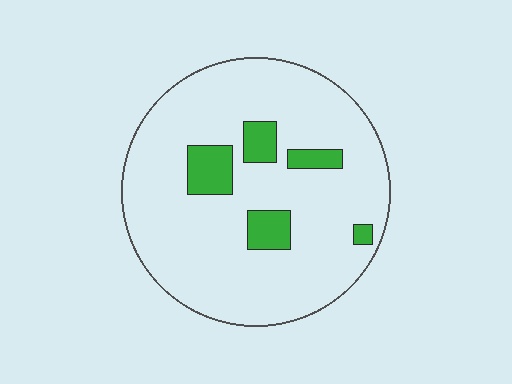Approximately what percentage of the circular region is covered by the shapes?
Approximately 10%.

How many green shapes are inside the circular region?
5.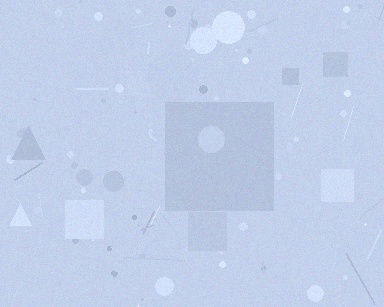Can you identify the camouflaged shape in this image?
The camouflaged shape is a square.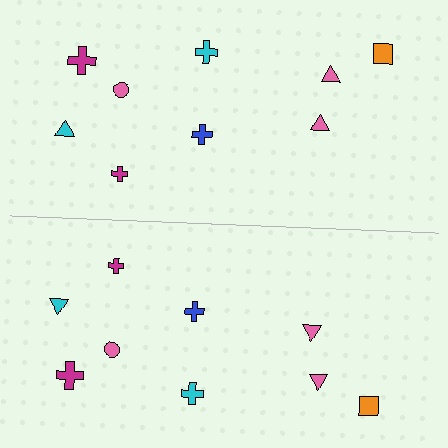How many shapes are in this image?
There are 18 shapes in this image.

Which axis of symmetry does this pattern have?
The pattern has a horizontal axis of symmetry running through the center of the image.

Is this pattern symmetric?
Yes, this pattern has bilateral (reflection) symmetry.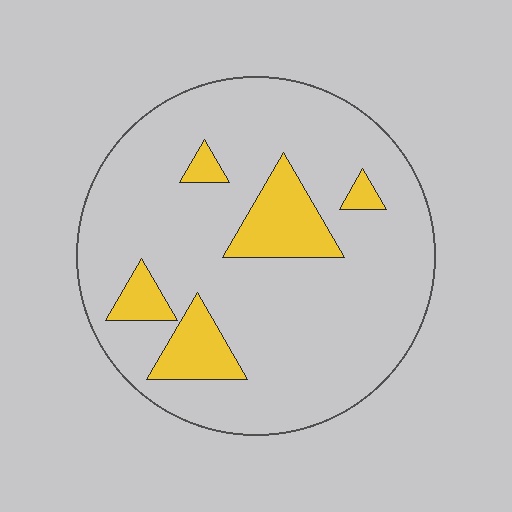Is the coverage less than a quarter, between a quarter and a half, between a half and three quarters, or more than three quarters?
Less than a quarter.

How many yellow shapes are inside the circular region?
5.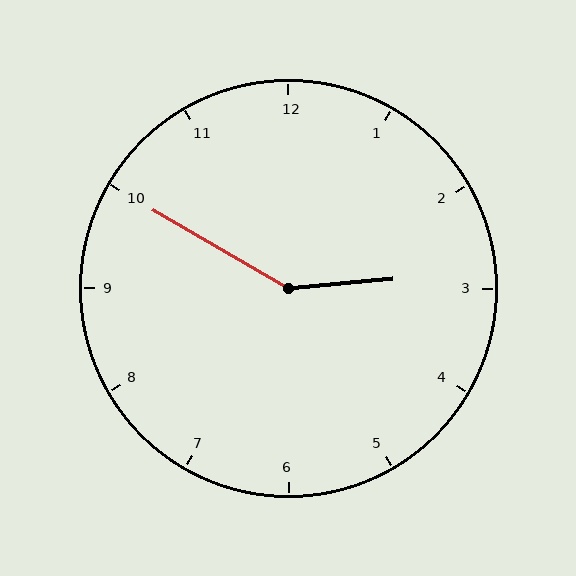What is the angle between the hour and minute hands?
Approximately 145 degrees.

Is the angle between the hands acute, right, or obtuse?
It is obtuse.